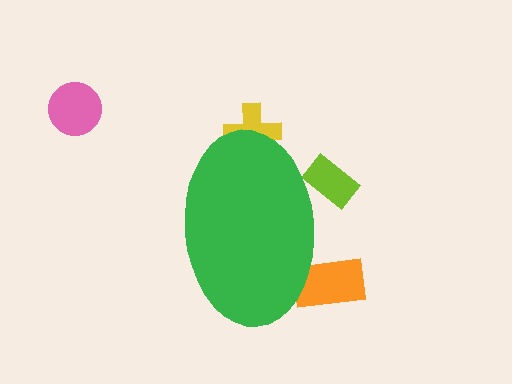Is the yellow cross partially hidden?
Yes, the yellow cross is partially hidden behind the green ellipse.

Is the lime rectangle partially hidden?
Yes, the lime rectangle is partially hidden behind the green ellipse.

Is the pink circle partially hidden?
No, the pink circle is fully visible.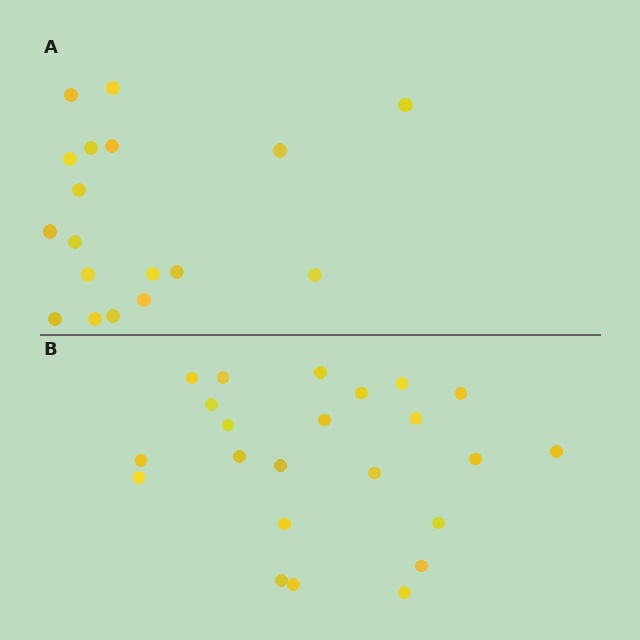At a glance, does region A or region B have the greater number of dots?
Region B (the bottom region) has more dots.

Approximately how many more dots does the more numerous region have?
Region B has about 5 more dots than region A.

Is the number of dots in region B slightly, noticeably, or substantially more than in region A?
Region B has noticeably more, but not dramatically so. The ratio is roughly 1.3 to 1.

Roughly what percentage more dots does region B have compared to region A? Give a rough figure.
About 30% more.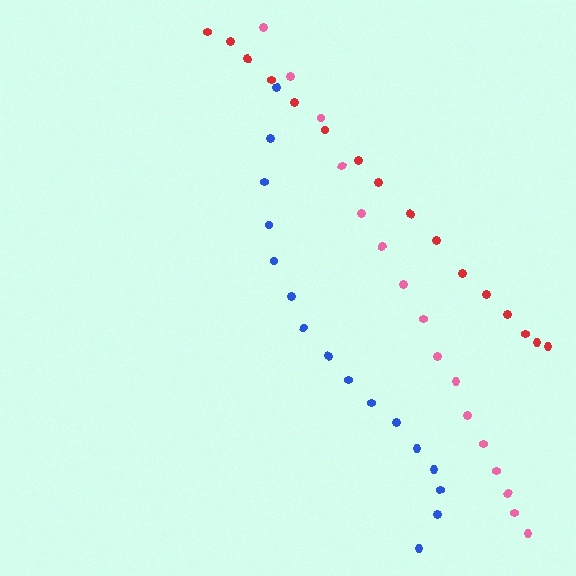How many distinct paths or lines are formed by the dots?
There are 3 distinct paths.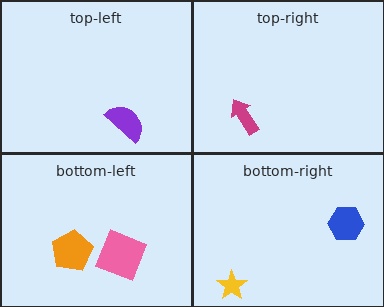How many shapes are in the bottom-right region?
2.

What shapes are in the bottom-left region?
The orange pentagon, the pink square.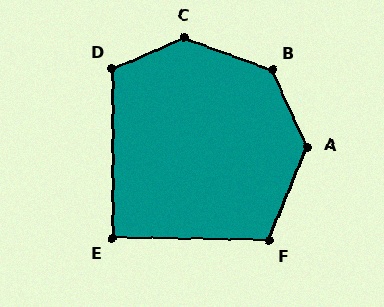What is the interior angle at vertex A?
Approximately 133 degrees (obtuse).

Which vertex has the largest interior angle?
C, at approximately 136 degrees.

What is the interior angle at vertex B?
Approximately 135 degrees (obtuse).